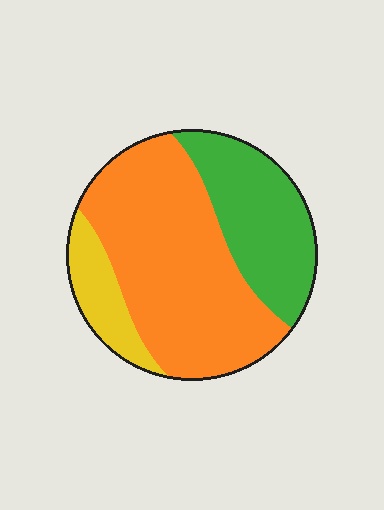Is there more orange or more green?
Orange.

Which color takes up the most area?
Orange, at roughly 60%.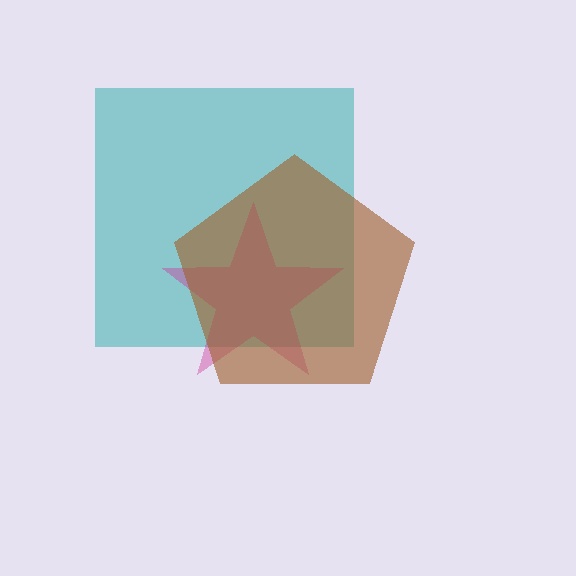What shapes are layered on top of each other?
The layered shapes are: a teal square, a magenta star, a brown pentagon.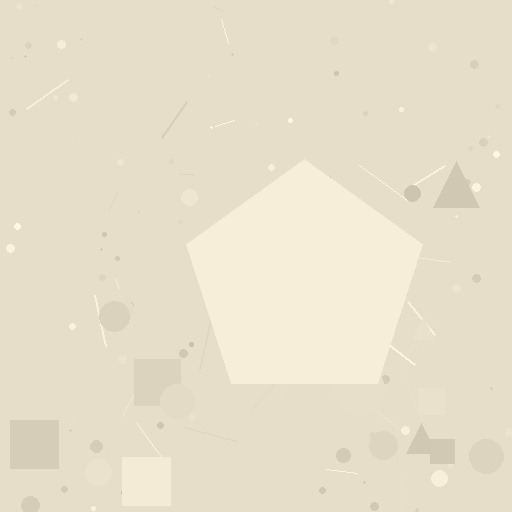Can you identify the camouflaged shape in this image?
The camouflaged shape is a pentagon.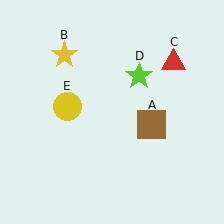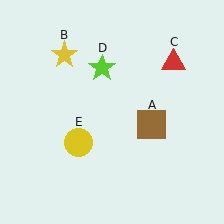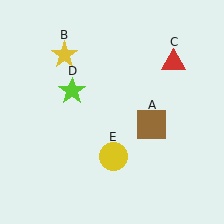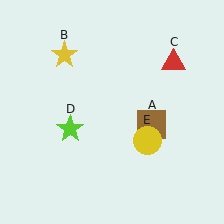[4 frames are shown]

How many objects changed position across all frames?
2 objects changed position: lime star (object D), yellow circle (object E).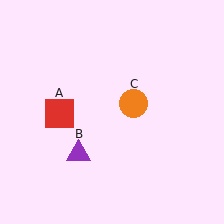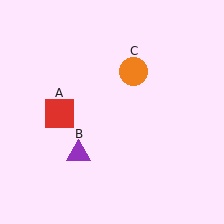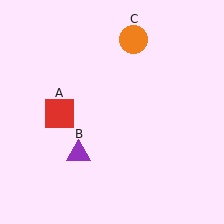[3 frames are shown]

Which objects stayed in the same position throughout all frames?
Red square (object A) and purple triangle (object B) remained stationary.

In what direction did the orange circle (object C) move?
The orange circle (object C) moved up.